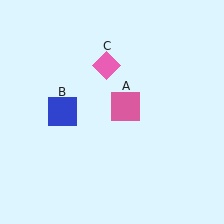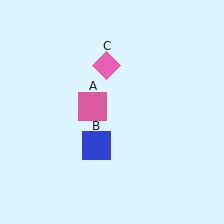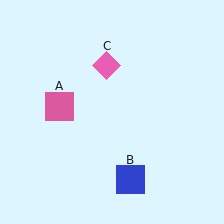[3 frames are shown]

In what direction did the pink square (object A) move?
The pink square (object A) moved left.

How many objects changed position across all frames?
2 objects changed position: pink square (object A), blue square (object B).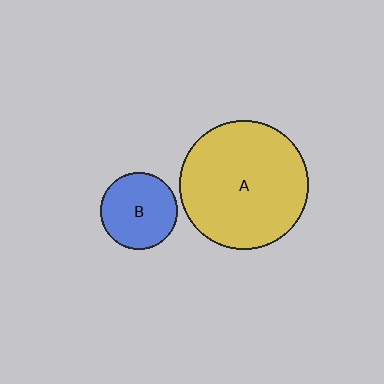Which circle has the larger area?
Circle A (yellow).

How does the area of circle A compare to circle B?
Approximately 2.8 times.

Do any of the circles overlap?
No, none of the circles overlap.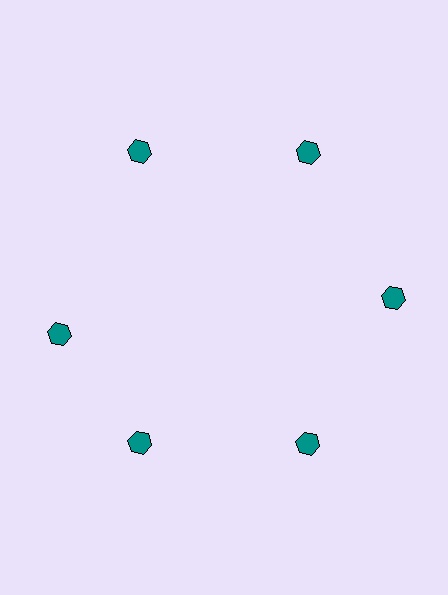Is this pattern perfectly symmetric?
No. The 6 teal hexagons are arranged in a ring, but one element near the 9 o'clock position is rotated out of alignment along the ring, breaking the 6-fold rotational symmetry.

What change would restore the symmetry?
The symmetry would be restored by rotating it back into even spacing with its neighbors so that all 6 hexagons sit at equal angles and equal distance from the center.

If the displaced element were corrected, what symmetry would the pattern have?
It would have 6-fold rotational symmetry — the pattern would map onto itself every 60 degrees.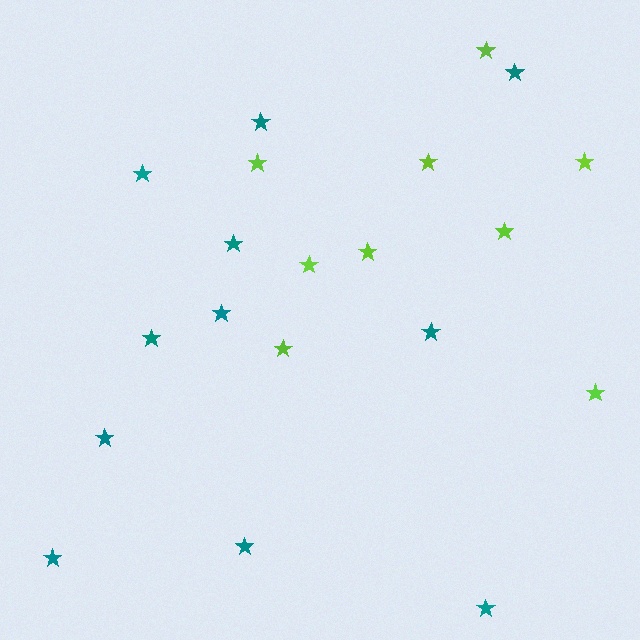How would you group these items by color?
There are 2 groups: one group of teal stars (11) and one group of lime stars (9).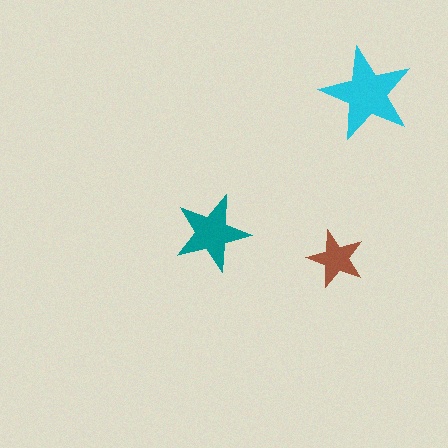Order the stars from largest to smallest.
the cyan one, the teal one, the brown one.